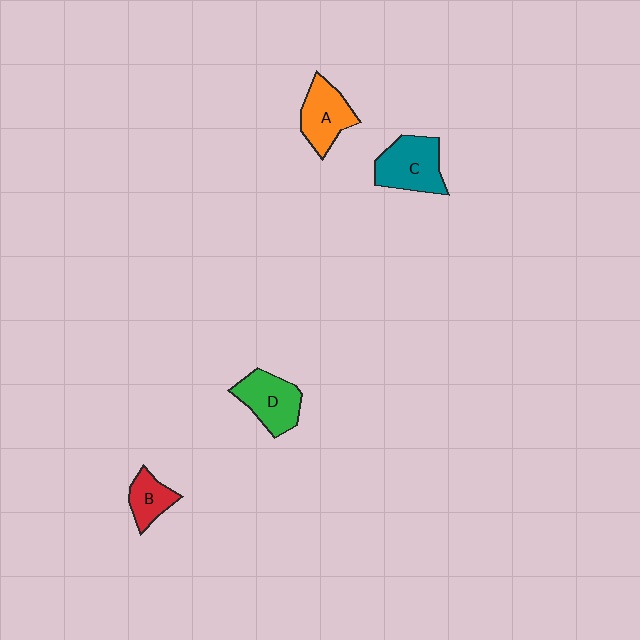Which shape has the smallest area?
Shape B (red).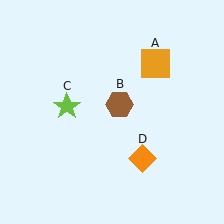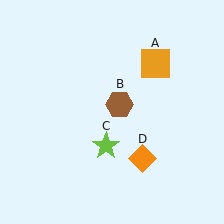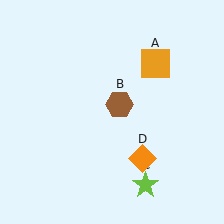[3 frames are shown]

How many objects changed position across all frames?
1 object changed position: lime star (object C).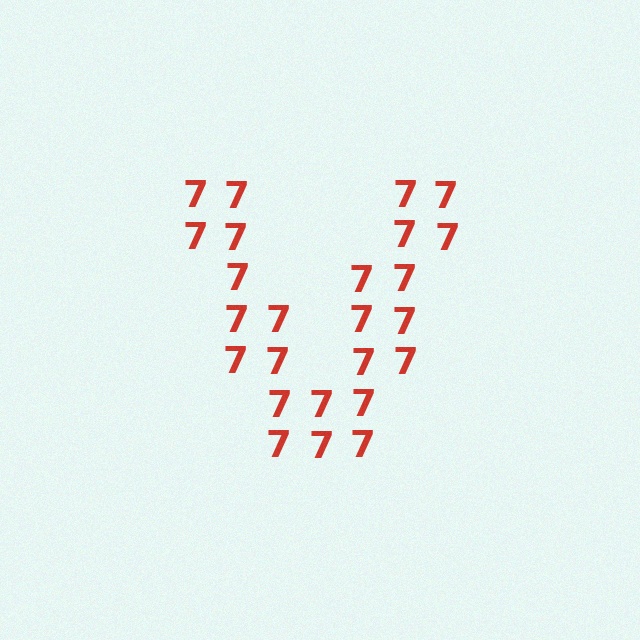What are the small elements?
The small elements are digit 7's.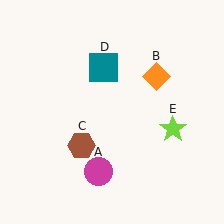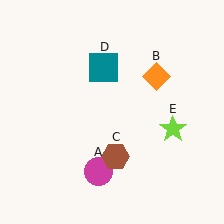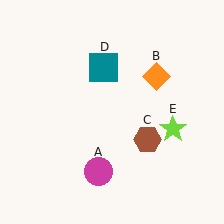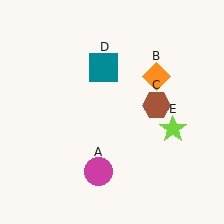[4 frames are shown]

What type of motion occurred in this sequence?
The brown hexagon (object C) rotated counterclockwise around the center of the scene.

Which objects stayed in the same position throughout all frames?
Magenta circle (object A) and orange diamond (object B) and teal square (object D) and lime star (object E) remained stationary.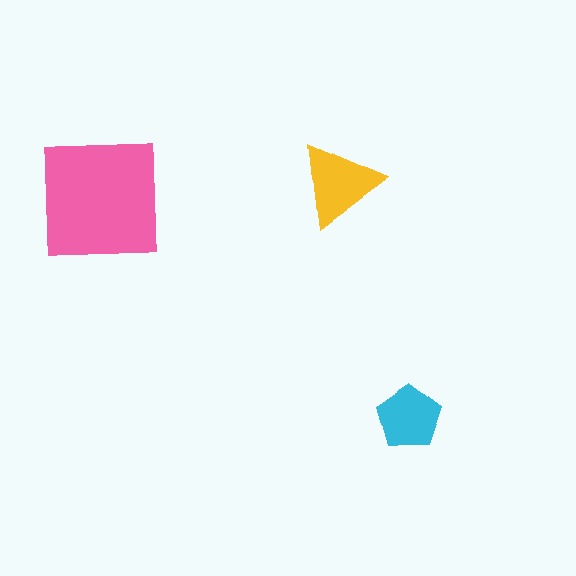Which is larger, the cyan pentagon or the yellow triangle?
The yellow triangle.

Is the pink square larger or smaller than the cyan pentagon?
Larger.